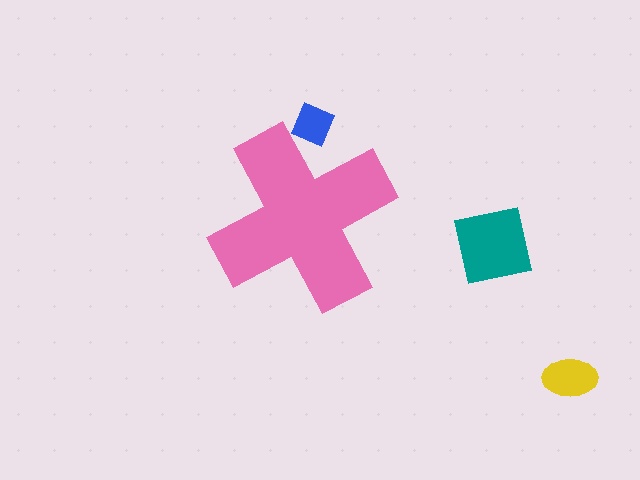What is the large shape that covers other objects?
A pink cross.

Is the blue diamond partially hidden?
Yes, the blue diamond is partially hidden behind the pink cross.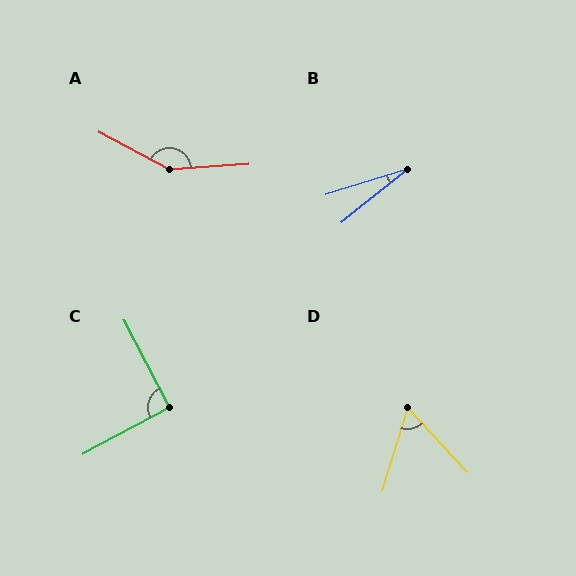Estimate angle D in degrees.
Approximately 60 degrees.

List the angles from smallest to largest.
B (21°), D (60°), C (91°), A (148°).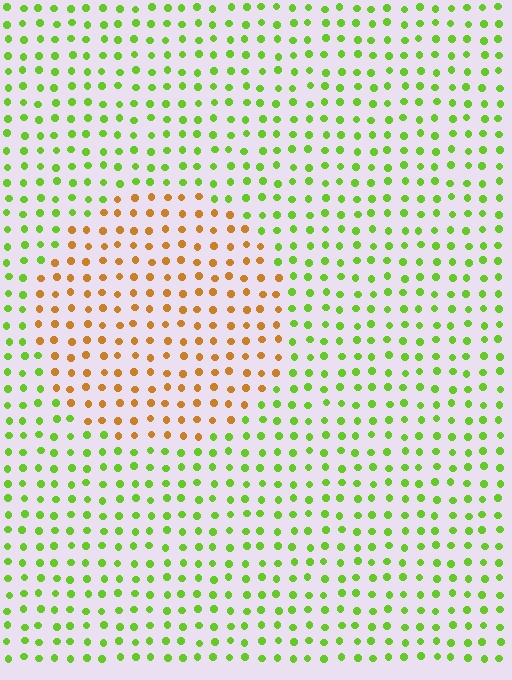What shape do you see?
I see a circle.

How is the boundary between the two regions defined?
The boundary is defined purely by a slight shift in hue (about 64 degrees). Spacing, size, and orientation are identical on both sides.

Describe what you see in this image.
The image is filled with small lime elements in a uniform arrangement. A circle-shaped region is visible where the elements are tinted to a slightly different hue, forming a subtle color boundary.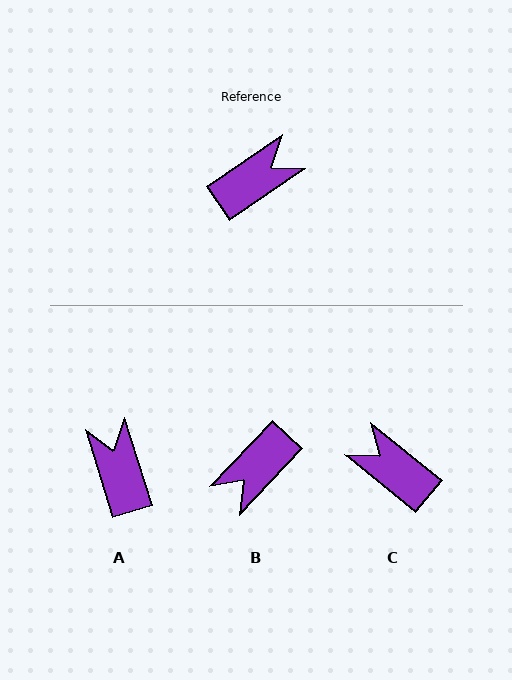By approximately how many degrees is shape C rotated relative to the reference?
Approximately 106 degrees counter-clockwise.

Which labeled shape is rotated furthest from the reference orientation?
B, about 168 degrees away.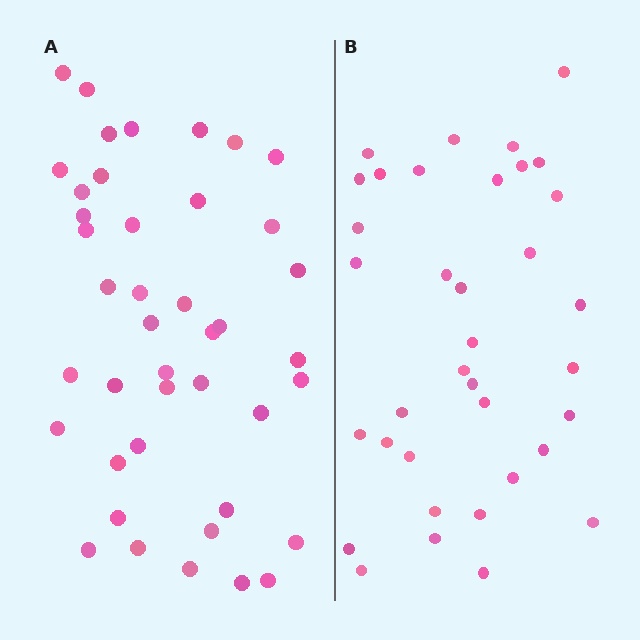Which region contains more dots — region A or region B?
Region A (the left region) has more dots.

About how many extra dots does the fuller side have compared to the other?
Region A has about 6 more dots than region B.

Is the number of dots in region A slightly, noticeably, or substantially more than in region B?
Region A has only slightly more — the two regions are fairly close. The ratio is roughly 1.2 to 1.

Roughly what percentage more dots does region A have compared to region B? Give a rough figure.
About 15% more.